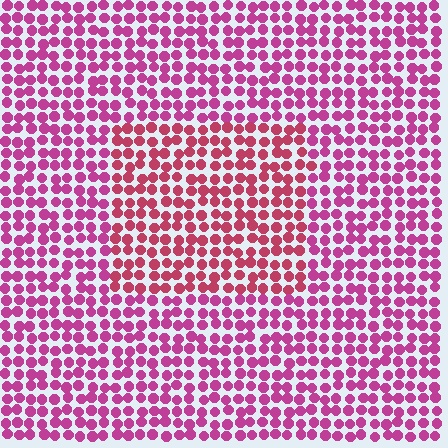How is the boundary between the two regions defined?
The boundary is defined purely by a slight shift in hue (about 25 degrees). Spacing, size, and orientation are identical on both sides.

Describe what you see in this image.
The image is filled with small magenta elements in a uniform arrangement. A rectangle-shaped region is visible where the elements are tinted to a slightly different hue, forming a subtle color boundary.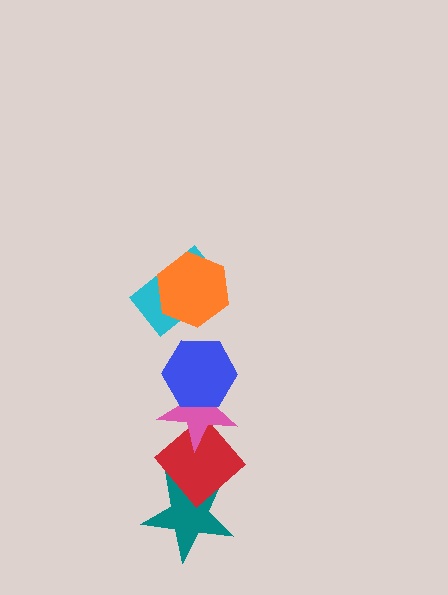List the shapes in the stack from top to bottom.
From top to bottom: the orange hexagon, the cyan rectangle, the blue hexagon, the pink star, the red diamond, the teal star.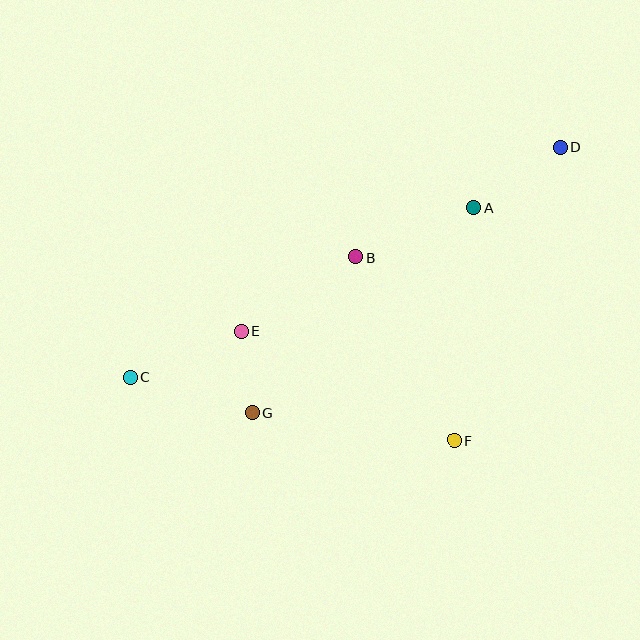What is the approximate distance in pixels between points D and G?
The distance between D and G is approximately 407 pixels.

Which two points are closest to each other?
Points E and G are closest to each other.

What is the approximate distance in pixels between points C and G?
The distance between C and G is approximately 127 pixels.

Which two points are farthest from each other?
Points C and D are farthest from each other.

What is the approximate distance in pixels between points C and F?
The distance between C and F is approximately 329 pixels.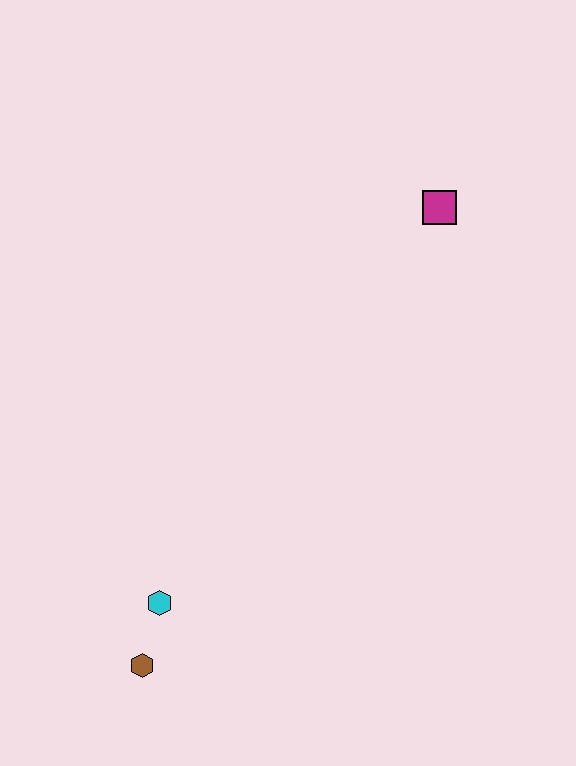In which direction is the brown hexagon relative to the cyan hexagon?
The brown hexagon is below the cyan hexagon.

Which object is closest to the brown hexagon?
The cyan hexagon is closest to the brown hexagon.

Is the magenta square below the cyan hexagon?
No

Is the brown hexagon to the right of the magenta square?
No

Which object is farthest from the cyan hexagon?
The magenta square is farthest from the cyan hexagon.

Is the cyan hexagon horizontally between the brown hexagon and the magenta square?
Yes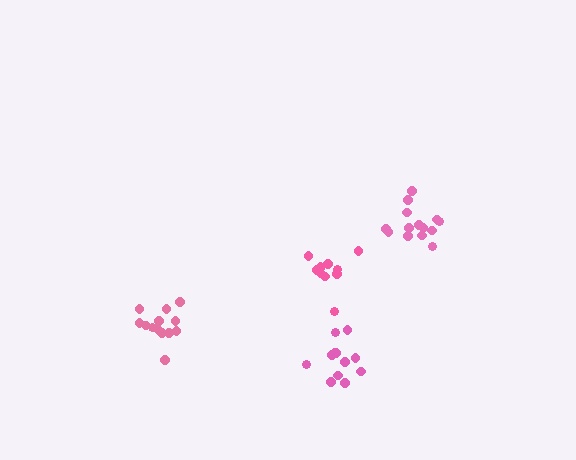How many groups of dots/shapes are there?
There are 4 groups.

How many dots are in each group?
Group 1: 12 dots, Group 2: 13 dots, Group 3: 15 dots, Group 4: 11 dots (51 total).